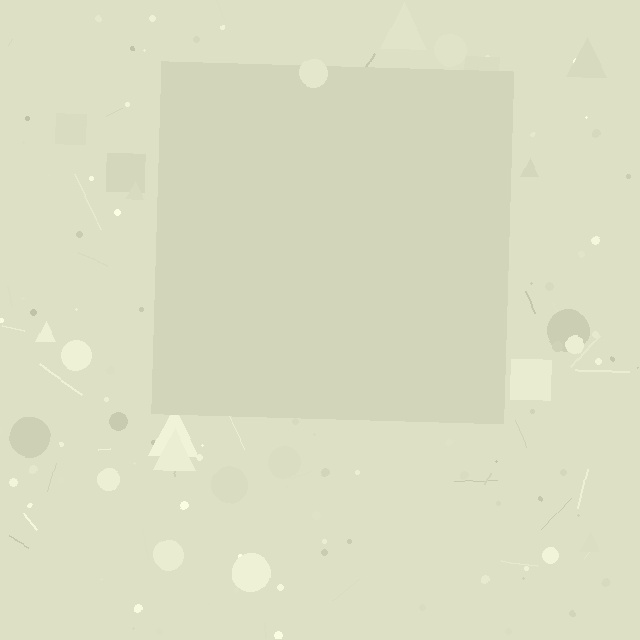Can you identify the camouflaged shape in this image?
The camouflaged shape is a square.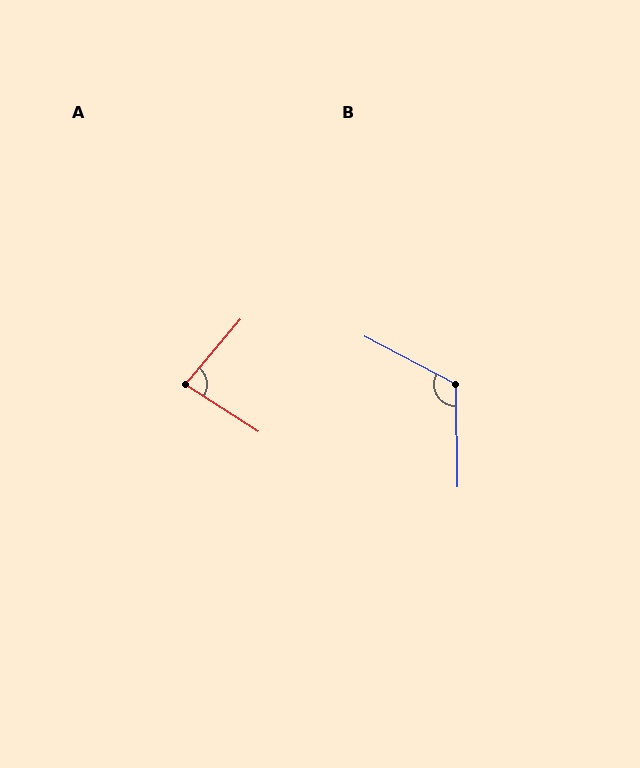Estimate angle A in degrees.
Approximately 82 degrees.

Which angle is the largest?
B, at approximately 118 degrees.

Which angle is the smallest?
A, at approximately 82 degrees.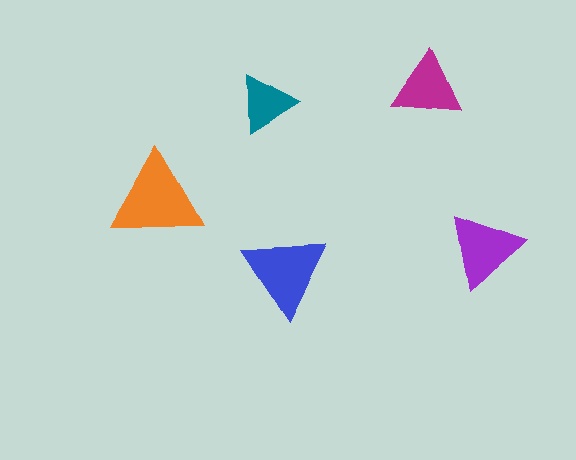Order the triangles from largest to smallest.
the orange one, the blue one, the purple one, the magenta one, the teal one.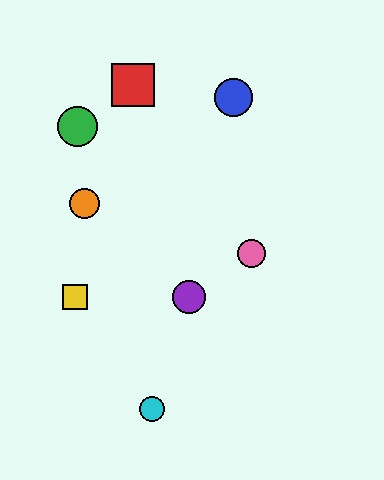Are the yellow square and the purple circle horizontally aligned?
Yes, both are at y≈297.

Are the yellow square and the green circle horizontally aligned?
No, the yellow square is at y≈297 and the green circle is at y≈127.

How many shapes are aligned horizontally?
2 shapes (the yellow square, the purple circle) are aligned horizontally.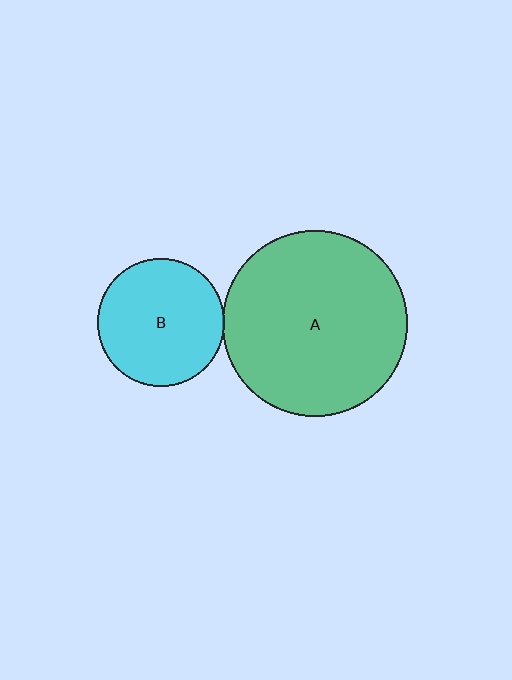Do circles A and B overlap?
Yes.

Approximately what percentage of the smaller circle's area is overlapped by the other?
Approximately 5%.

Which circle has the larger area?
Circle A (green).